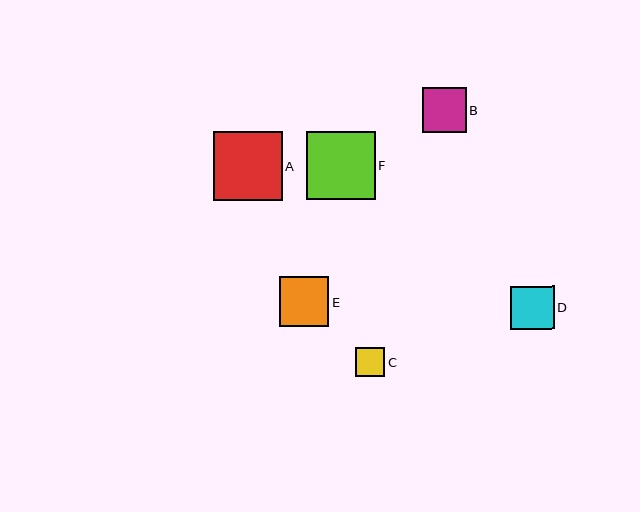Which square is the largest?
Square F is the largest with a size of approximately 69 pixels.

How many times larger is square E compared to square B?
Square E is approximately 1.1 times the size of square B.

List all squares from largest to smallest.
From largest to smallest: F, A, E, B, D, C.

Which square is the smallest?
Square C is the smallest with a size of approximately 29 pixels.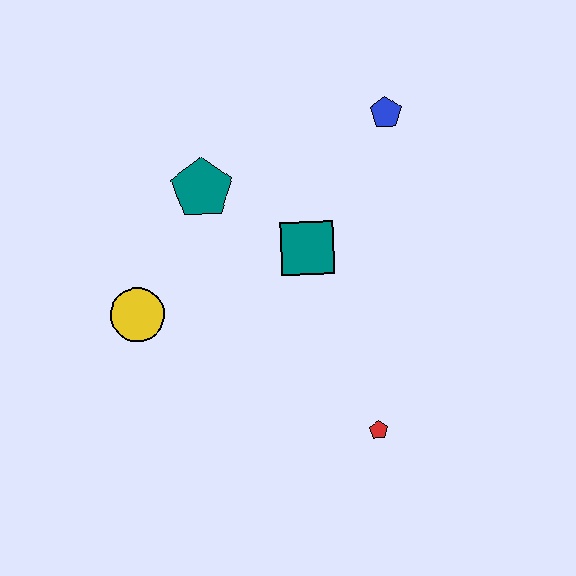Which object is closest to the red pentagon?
The teal square is closest to the red pentagon.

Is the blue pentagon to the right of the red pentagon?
Yes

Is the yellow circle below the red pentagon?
No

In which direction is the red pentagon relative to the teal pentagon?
The red pentagon is below the teal pentagon.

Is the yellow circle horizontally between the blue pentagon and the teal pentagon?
No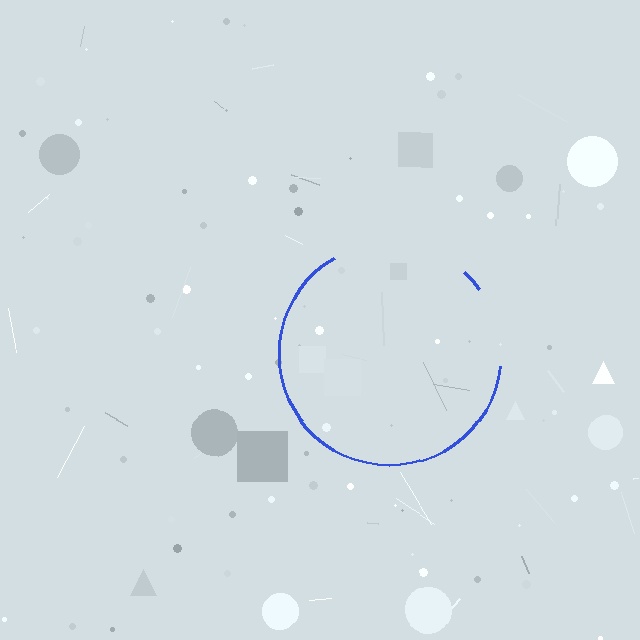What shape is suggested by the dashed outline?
The dashed outline suggests a circle.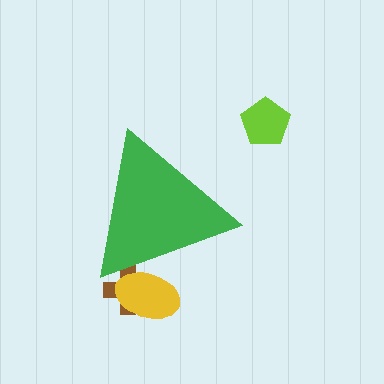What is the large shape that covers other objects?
A green triangle.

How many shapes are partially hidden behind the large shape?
2 shapes are partially hidden.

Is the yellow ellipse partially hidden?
Yes, the yellow ellipse is partially hidden behind the green triangle.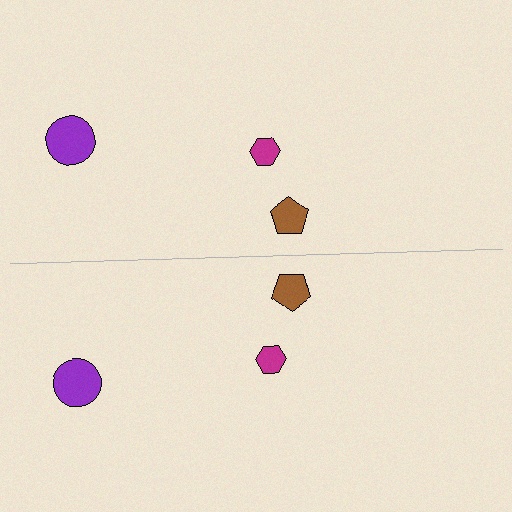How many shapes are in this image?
There are 6 shapes in this image.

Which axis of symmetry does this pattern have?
The pattern has a horizontal axis of symmetry running through the center of the image.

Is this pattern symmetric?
Yes, this pattern has bilateral (reflection) symmetry.